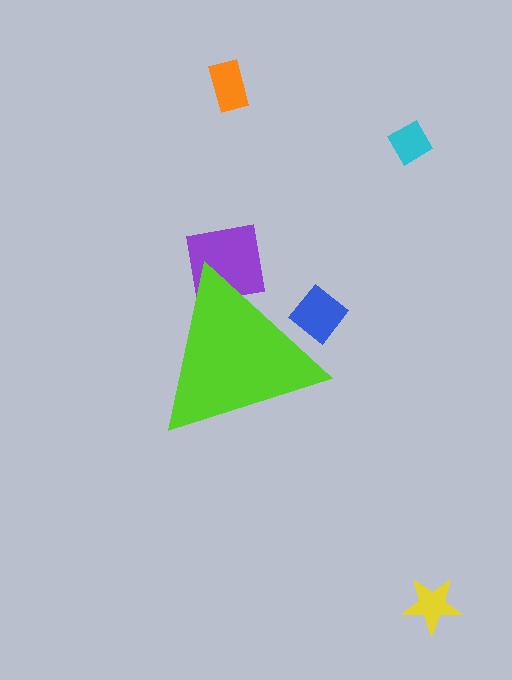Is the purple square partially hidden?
Yes, the purple square is partially hidden behind the lime triangle.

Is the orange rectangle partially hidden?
No, the orange rectangle is fully visible.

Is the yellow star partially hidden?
No, the yellow star is fully visible.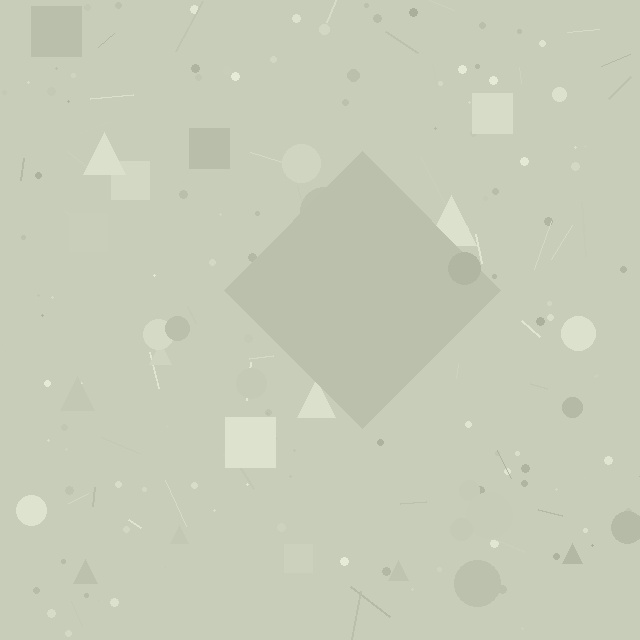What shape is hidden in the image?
A diamond is hidden in the image.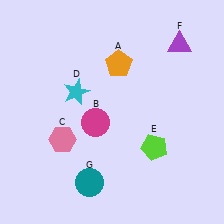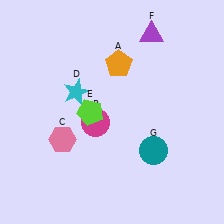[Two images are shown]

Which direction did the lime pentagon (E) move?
The lime pentagon (E) moved left.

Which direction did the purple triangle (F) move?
The purple triangle (F) moved left.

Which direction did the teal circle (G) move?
The teal circle (G) moved right.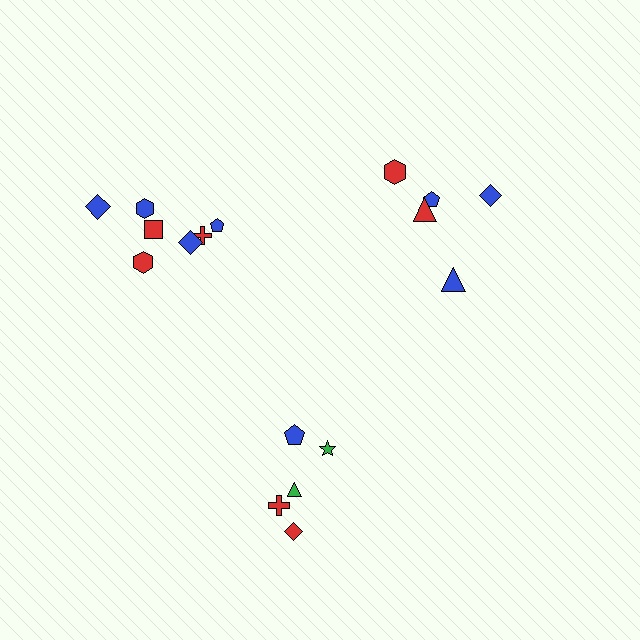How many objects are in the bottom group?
There are 5 objects.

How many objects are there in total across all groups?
There are 17 objects.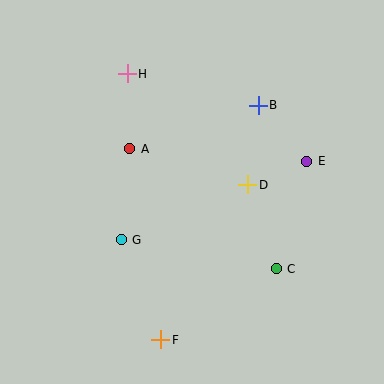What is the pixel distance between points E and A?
The distance between E and A is 178 pixels.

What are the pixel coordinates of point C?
Point C is at (276, 269).